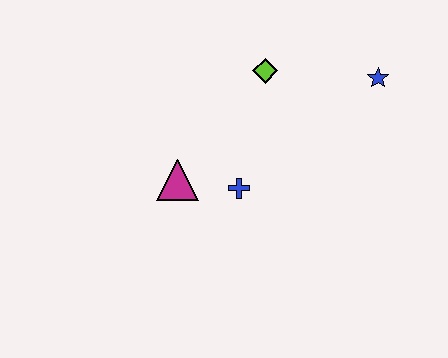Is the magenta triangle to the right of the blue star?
No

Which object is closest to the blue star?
The lime diamond is closest to the blue star.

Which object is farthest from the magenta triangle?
The blue star is farthest from the magenta triangle.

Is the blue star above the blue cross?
Yes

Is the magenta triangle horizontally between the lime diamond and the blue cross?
No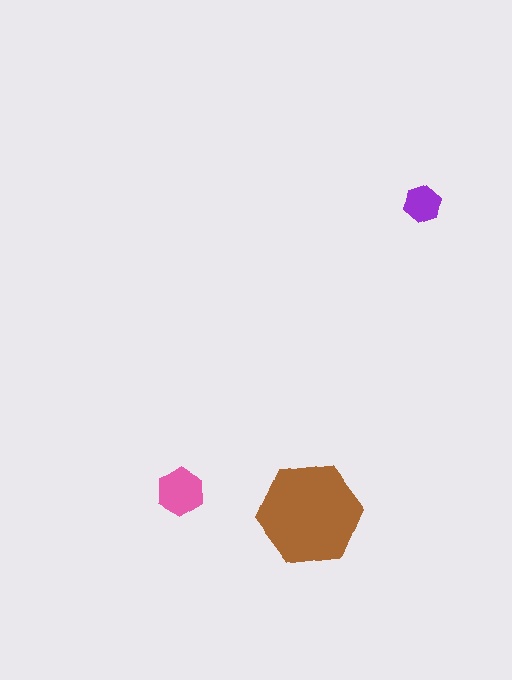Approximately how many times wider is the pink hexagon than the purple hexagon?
About 1.5 times wider.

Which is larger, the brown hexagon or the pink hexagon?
The brown one.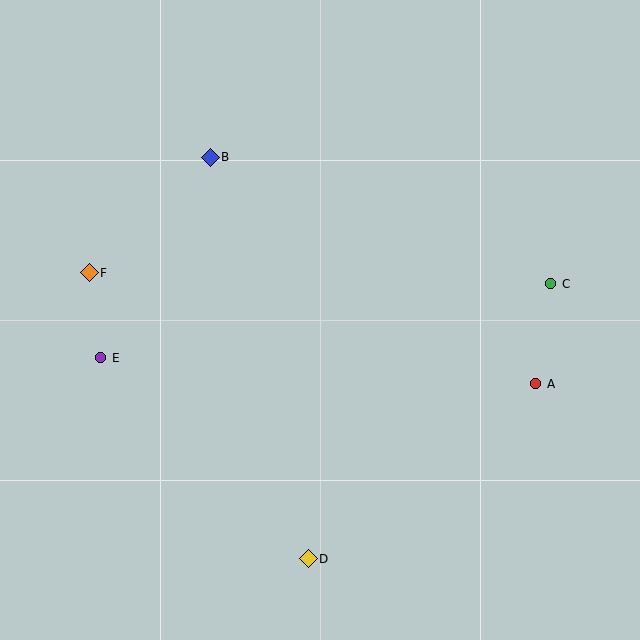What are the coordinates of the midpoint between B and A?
The midpoint between B and A is at (373, 270).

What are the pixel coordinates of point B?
Point B is at (210, 157).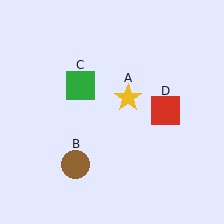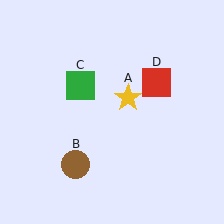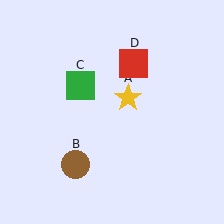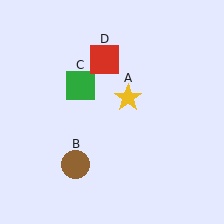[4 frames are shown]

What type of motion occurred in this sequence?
The red square (object D) rotated counterclockwise around the center of the scene.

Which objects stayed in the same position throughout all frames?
Yellow star (object A) and brown circle (object B) and green square (object C) remained stationary.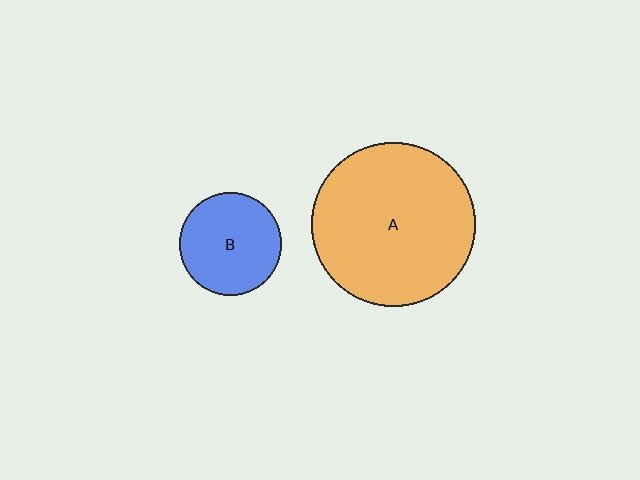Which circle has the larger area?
Circle A (orange).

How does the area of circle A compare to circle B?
Approximately 2.6 times.